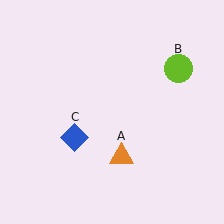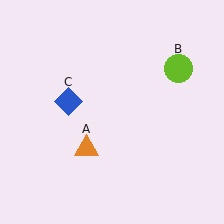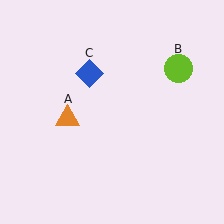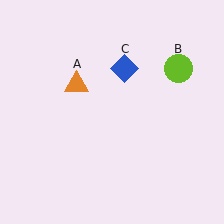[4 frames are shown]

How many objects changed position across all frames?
2 objects changed position: orange triangle (object A), blue diamond (object C).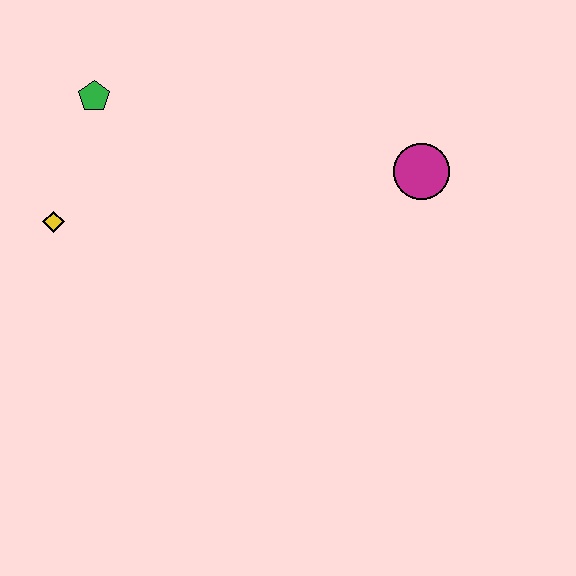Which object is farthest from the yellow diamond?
The magenta circle is farthest from the yellow diamond.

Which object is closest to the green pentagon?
The yellow diamond is closest to the green pentagon.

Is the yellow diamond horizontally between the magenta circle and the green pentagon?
No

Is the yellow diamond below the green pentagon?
Yes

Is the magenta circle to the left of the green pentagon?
No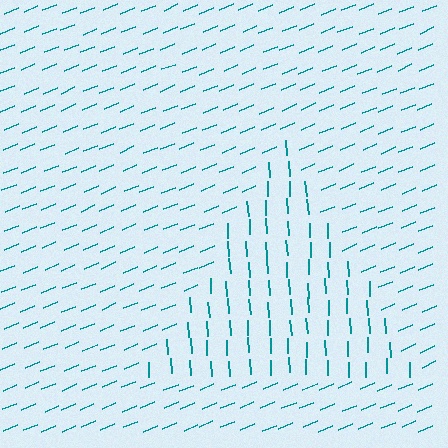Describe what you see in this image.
The image is filled with small teal line segments. A triangle region in the image has lines oriented differently from the surrounding lines, creating a visible texture boundary.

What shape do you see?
I see a triangle.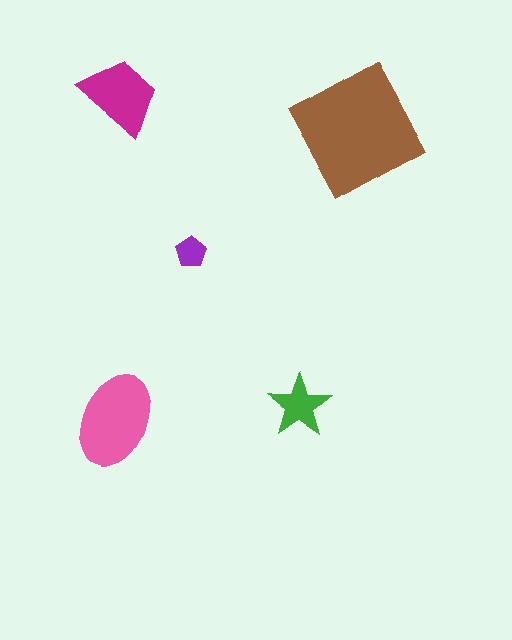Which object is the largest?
The brown square.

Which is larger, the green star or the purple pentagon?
The green star.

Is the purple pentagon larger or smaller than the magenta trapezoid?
Smaller.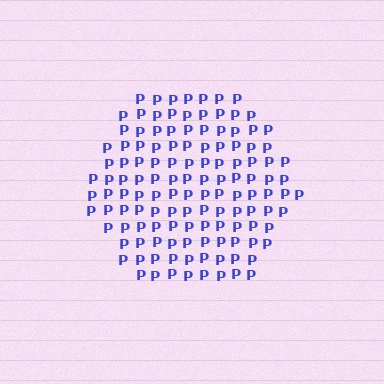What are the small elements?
The small elements are letter P's.